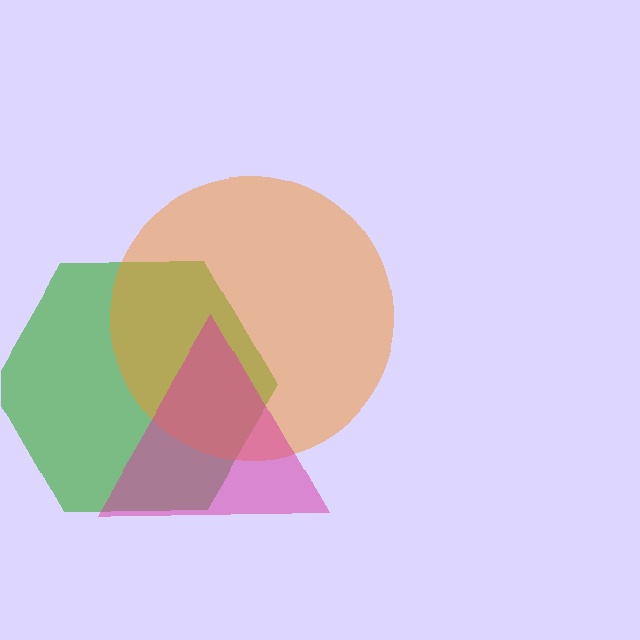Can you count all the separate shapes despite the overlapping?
Yes, there are 3 separate shapes.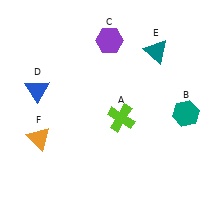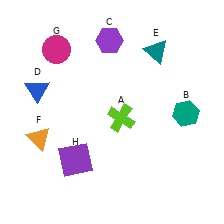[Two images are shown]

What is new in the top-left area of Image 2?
A magenta circle (G) was added in the top-left area of Image 2.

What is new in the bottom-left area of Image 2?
A purple square (H) was added in the bottom-left area of Image 2.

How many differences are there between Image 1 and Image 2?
There are 2 differences between the two images.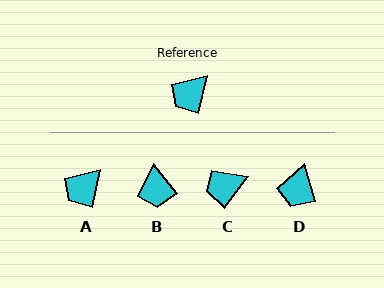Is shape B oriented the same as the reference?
No, it is off by about 51 degrees.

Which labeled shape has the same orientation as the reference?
A.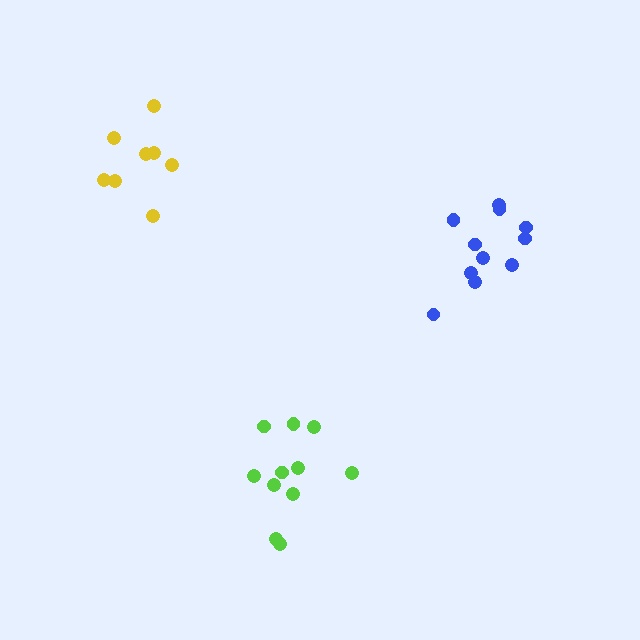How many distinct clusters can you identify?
There are 3 distinct clusters.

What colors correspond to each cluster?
The clusters are colored: lime, yellow, blue.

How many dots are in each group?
Group 1: 11 dots, Group 2: 8 dots, Group 3: 11 dots (30 total).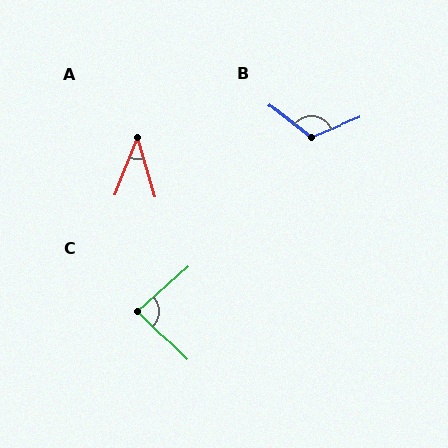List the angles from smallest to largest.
A (38°), C (86°), B (121°).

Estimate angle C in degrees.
Approximately 86 degrees.